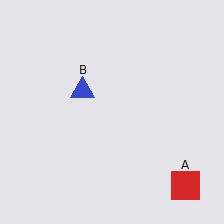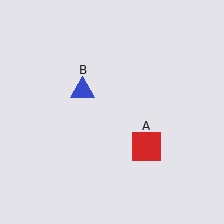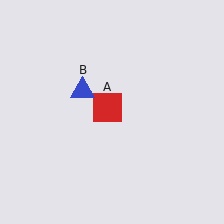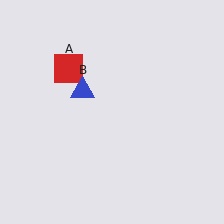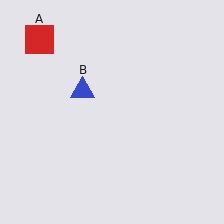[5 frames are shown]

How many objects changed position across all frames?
1 object changed position: red square (object A).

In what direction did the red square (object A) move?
The red square (object A) moved up and to the left.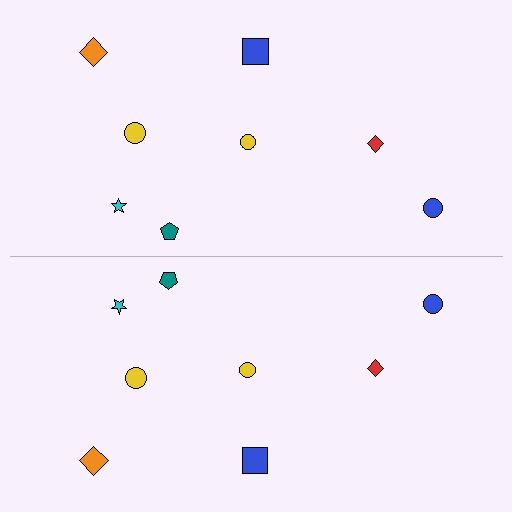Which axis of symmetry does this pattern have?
The pattern has a horizontal axis of symmetry running through the center of the image.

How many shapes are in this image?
There are 16 shapes in this image.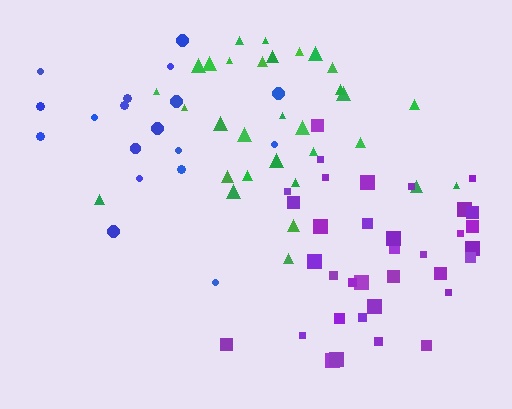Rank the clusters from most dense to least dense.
purple, green, blue.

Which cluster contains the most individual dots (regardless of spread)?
Purple (35).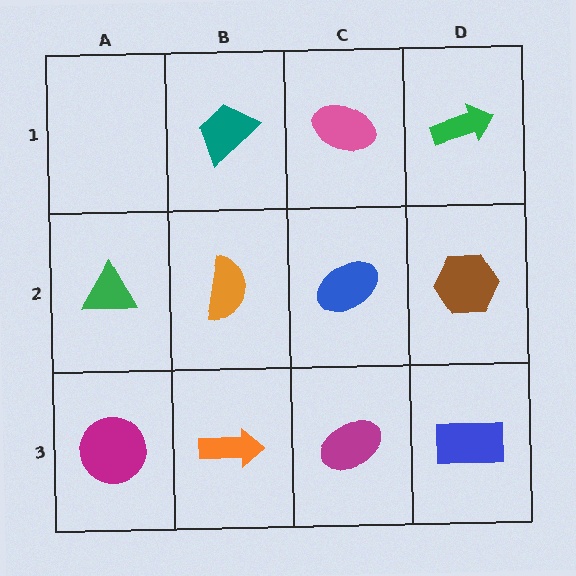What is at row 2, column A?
A green triangle.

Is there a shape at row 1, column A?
No, that cell is empty.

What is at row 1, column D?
A green arrow.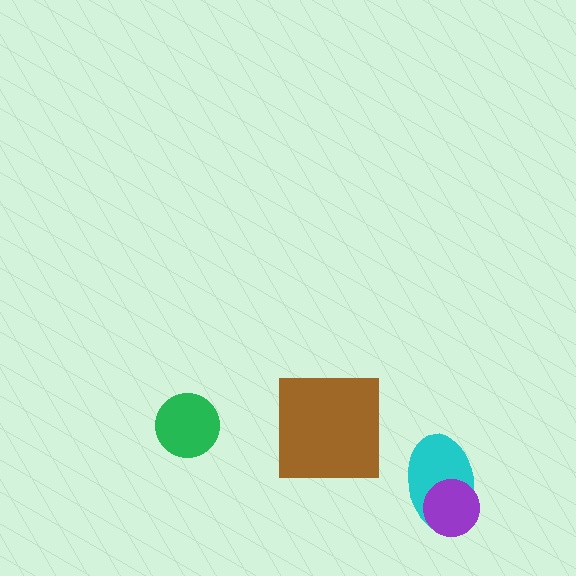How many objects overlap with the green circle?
0 objects overlap with the green circle.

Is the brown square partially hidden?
No, no other shape covers it.